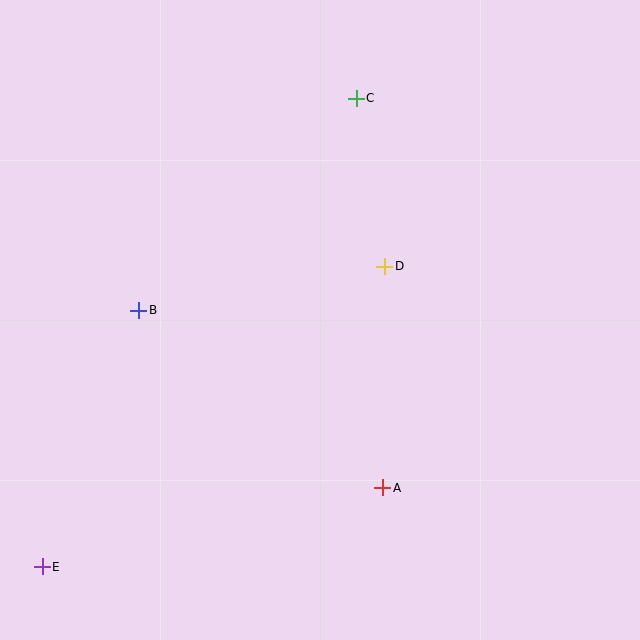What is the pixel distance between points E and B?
The distance between E and B is 274 pixels.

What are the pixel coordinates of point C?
Point C is at (356, 98).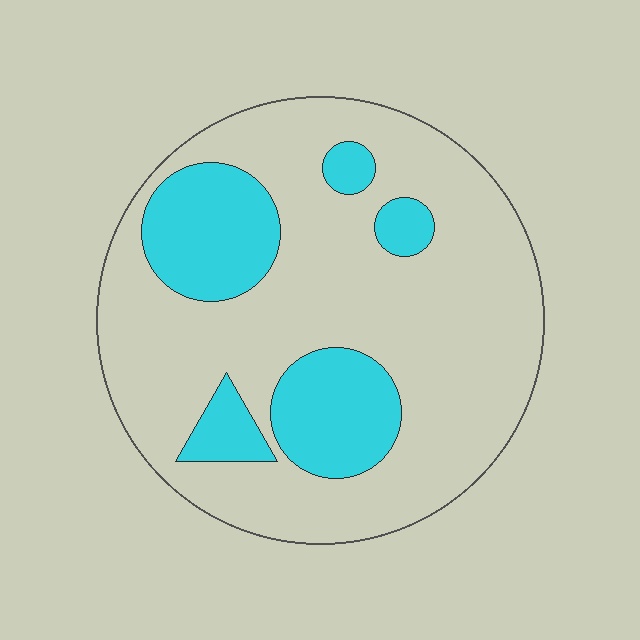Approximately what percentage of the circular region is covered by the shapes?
Approximately 25%.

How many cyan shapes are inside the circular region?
5.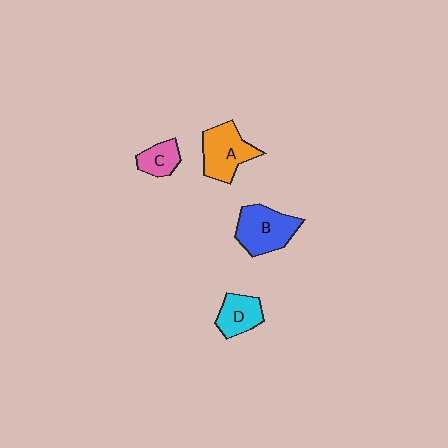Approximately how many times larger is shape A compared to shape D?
Approximately 1.4 times.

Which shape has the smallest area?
Shape C (pink).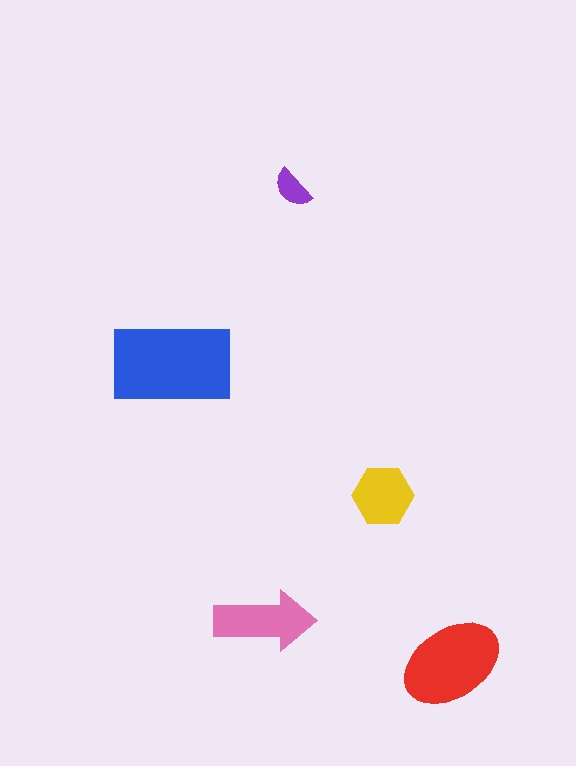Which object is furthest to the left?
The blue rectangle is leftmost.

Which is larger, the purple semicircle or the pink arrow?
The pink arrow.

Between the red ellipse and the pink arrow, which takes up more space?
The red ellipse.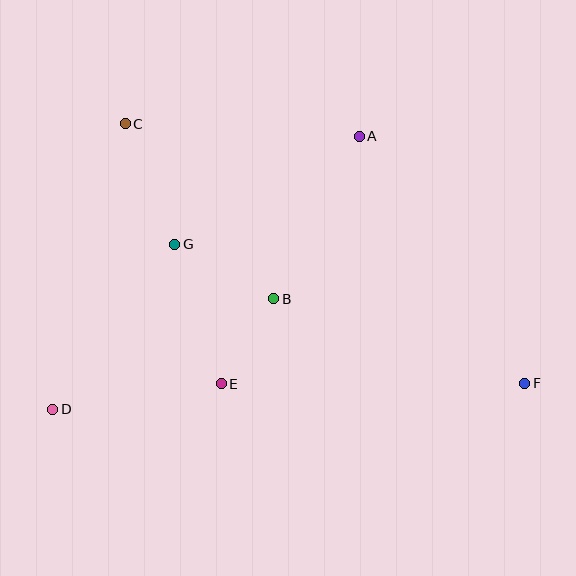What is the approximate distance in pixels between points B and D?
The distance between B and D is approximately 247 pixels.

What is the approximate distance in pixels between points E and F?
The distance between E and F is approximately 304 pixels.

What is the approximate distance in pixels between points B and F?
The distance between B and F is approximately 265 pixels.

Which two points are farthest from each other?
Points C and F are farthest from each other.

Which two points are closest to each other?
Points B and E are closest to each other.